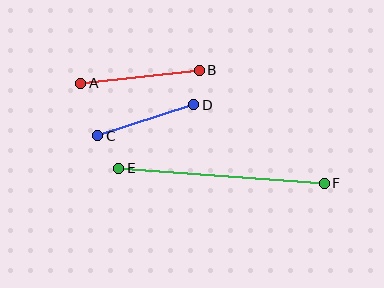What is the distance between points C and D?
The distance is approximately 101 pixels.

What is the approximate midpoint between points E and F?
The midpoint is at approximately (222, 176) pixels.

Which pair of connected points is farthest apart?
Points E and F are farthest apart.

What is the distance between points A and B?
The distance is approximately 119 pixels.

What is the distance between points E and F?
The distance is approximately 206 pixels.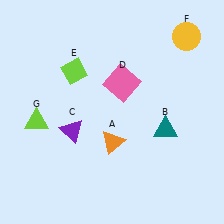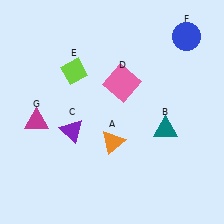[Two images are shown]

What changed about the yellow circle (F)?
In Image 1, F is yellow. In Image 2, it changed to blue.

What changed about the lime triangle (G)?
In Image 1, G is lime. In Image 2, it changed to magenta.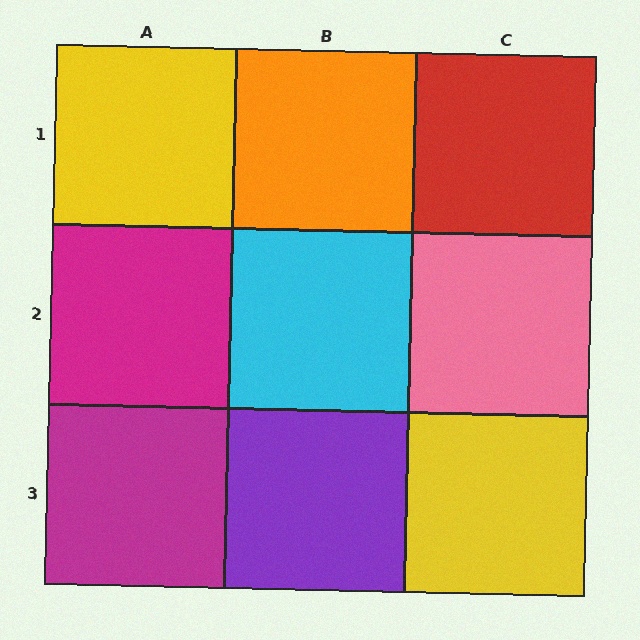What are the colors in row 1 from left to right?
Yellow, orange, red.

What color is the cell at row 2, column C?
Pink.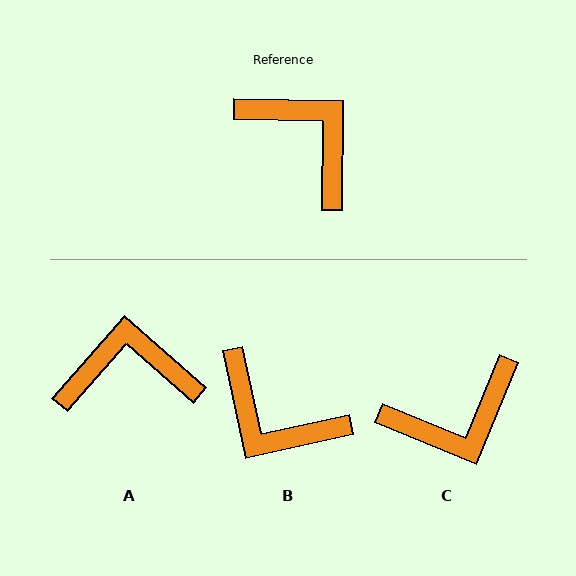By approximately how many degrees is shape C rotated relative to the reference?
Approximately 111 degrees clockwise.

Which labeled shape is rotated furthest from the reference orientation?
B, about 167 degrees away.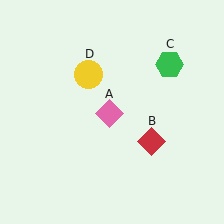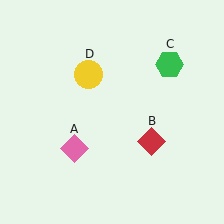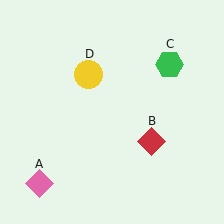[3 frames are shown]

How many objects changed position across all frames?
1 object changed position: pink diamond (object A).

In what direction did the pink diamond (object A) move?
The pink diamond (object A) moved down and to the left.